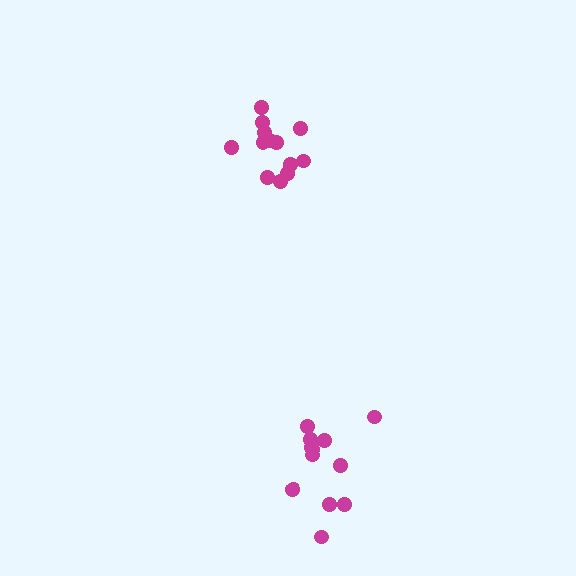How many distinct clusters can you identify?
There are 2 distinct clusters.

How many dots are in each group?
Group 1: 13 dots, Group 2: 12 dots (25 total).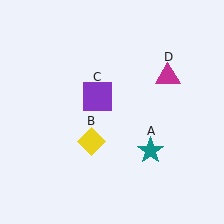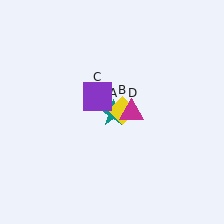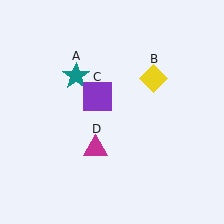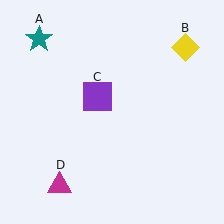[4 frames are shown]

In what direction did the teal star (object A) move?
The teal star (object A) moved up and to the left.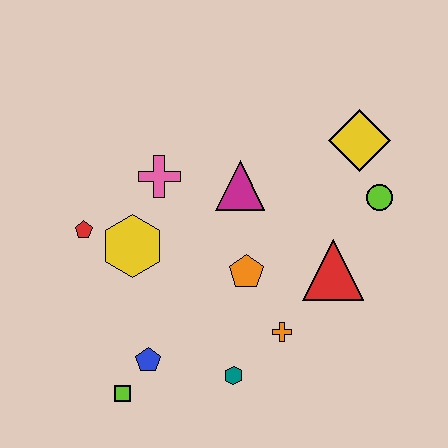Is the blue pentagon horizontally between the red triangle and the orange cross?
No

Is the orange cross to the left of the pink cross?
No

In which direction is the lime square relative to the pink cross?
The lime square is below the pink cross.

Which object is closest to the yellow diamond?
The lime circle is closest to the yellow diamond.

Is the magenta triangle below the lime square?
No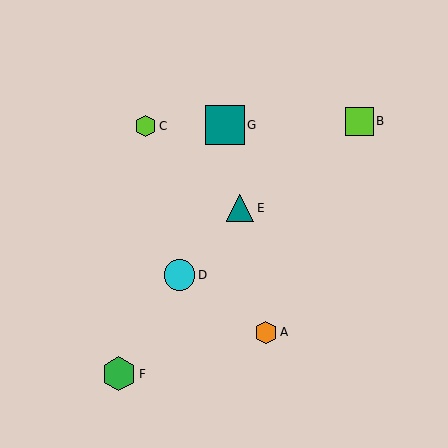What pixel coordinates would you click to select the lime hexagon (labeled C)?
Click at (146, 126) to select the lime hexagon C.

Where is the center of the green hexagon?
The center of the green hexagon is at (119, 374).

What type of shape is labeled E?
Shape E is a teal triangle.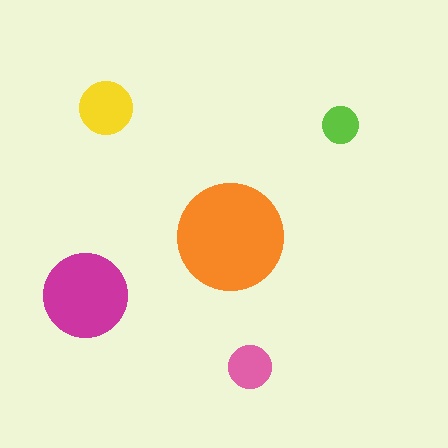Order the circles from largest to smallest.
the orange one, the magenta one, the yellow one, the pink one, the lime one.